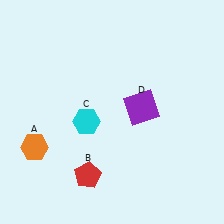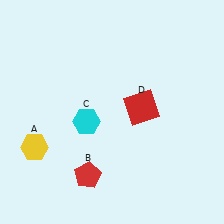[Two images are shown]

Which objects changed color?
A changed from orange to yellow. D changed from purple to red.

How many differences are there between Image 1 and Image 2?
There are 2 differences between the two images.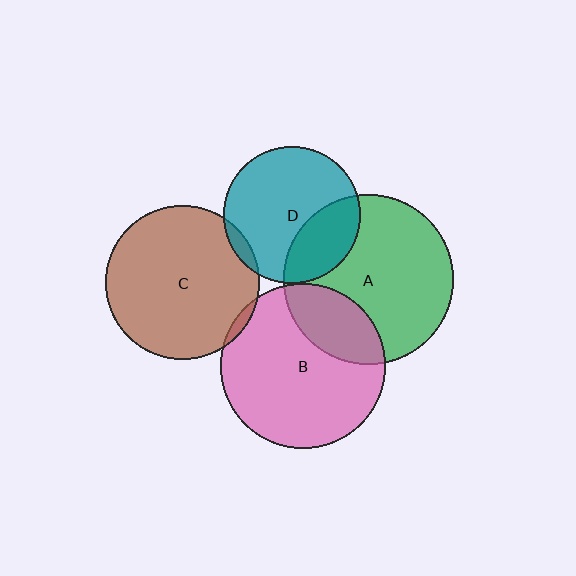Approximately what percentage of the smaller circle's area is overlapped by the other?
Approximately 25%.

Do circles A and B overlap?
Yes.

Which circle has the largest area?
Circle A (green).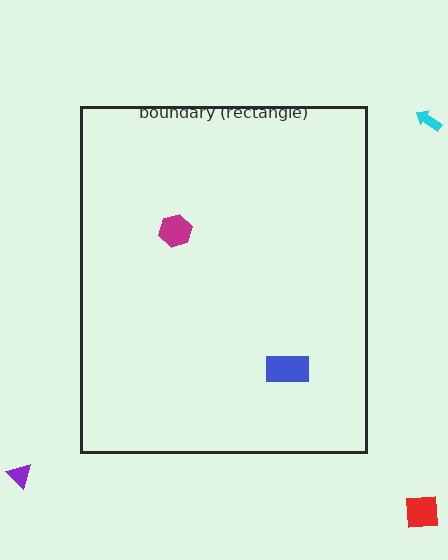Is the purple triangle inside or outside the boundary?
Outside.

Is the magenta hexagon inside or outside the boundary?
Inside.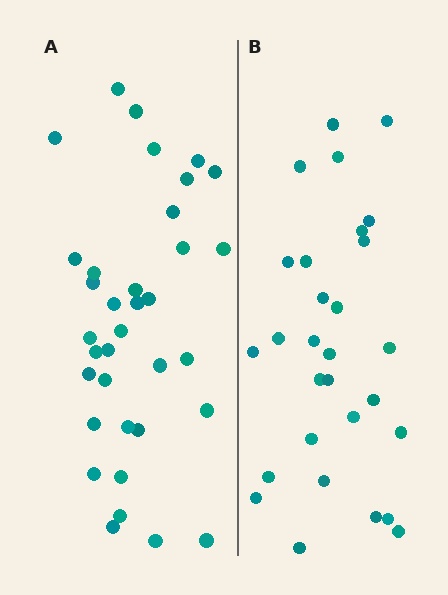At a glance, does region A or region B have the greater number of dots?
Region A (the left region) has more dots.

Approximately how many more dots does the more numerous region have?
Region A has about 6 more dots than region B.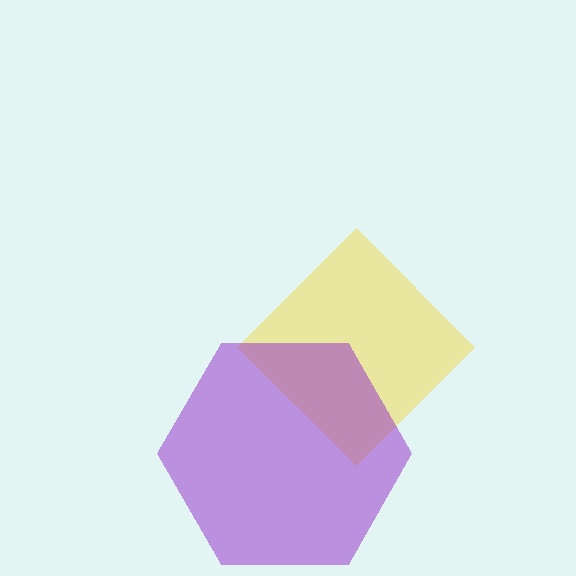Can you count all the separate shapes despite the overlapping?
Yes, there are 2 separate shapes.